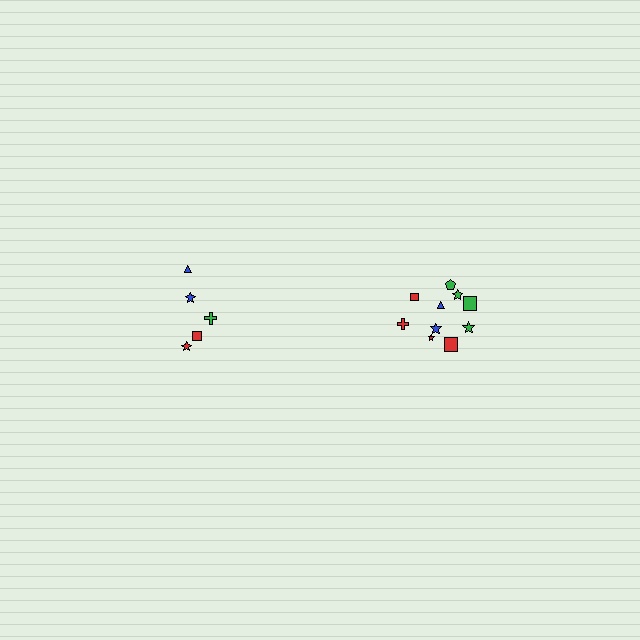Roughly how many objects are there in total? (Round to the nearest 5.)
Roughly 15 objects in total.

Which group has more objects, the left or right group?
The right group.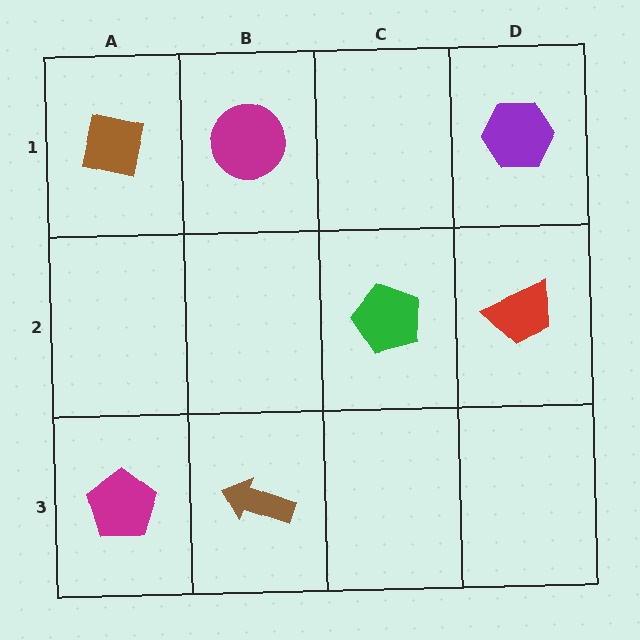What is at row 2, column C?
A green pentagon.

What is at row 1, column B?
A magenta circle.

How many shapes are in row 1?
3 shapes.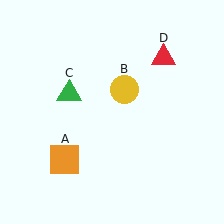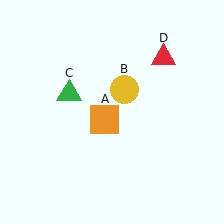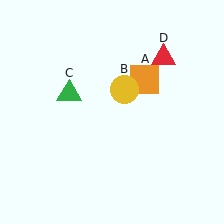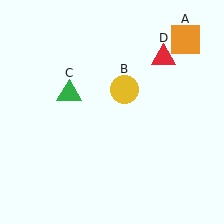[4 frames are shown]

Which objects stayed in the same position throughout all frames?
Yellow circle (object B) and green triangle (object C) and red triangle (object D) remained stationary.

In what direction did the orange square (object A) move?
The orange square (object A) moved up and to the right.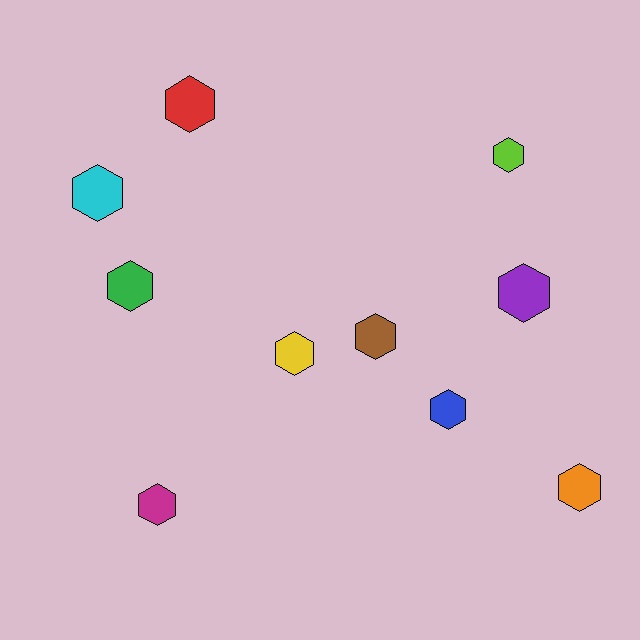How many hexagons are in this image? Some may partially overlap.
There are 10 hexagons.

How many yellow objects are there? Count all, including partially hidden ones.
There is 1 yellow object.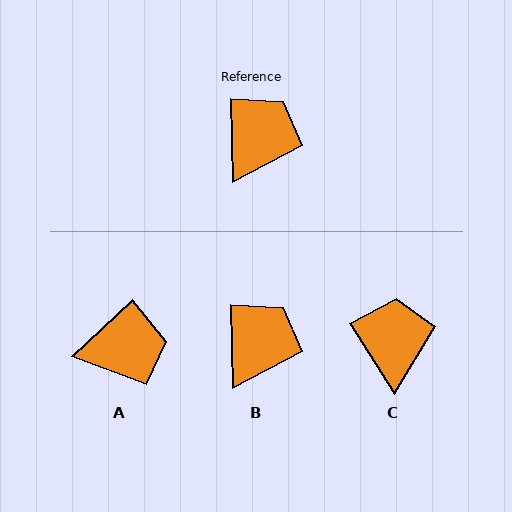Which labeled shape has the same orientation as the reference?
B.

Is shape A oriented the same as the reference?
No, it is off by about 48 degrees.